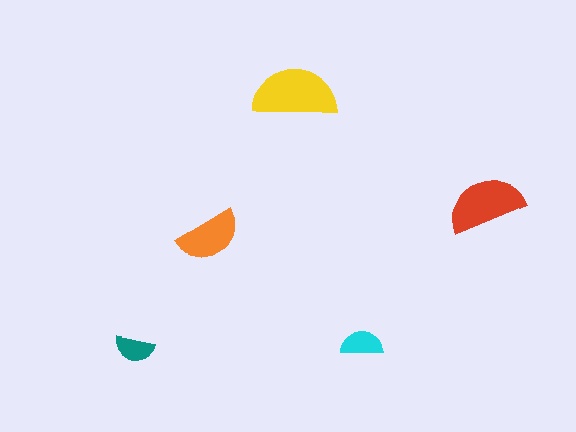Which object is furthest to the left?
The teal semicircle is leftmost.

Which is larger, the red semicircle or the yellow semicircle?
The yellow one.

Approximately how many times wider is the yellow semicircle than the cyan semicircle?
About 2 times wider.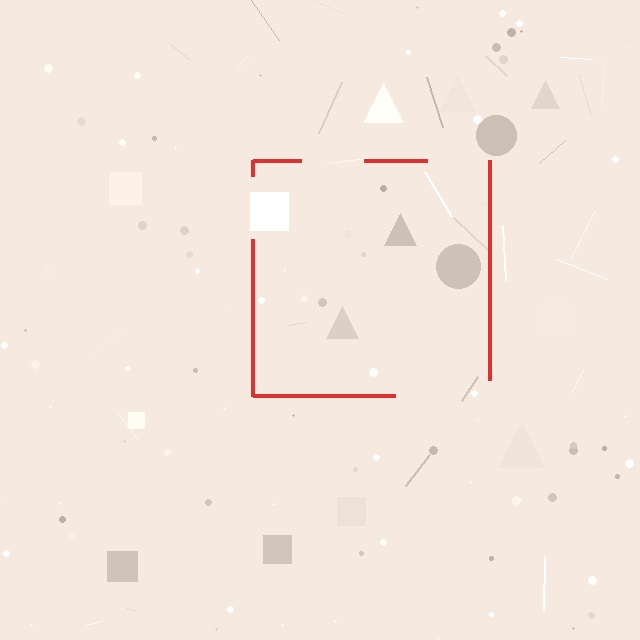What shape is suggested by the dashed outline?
The dashed outline suggests a square.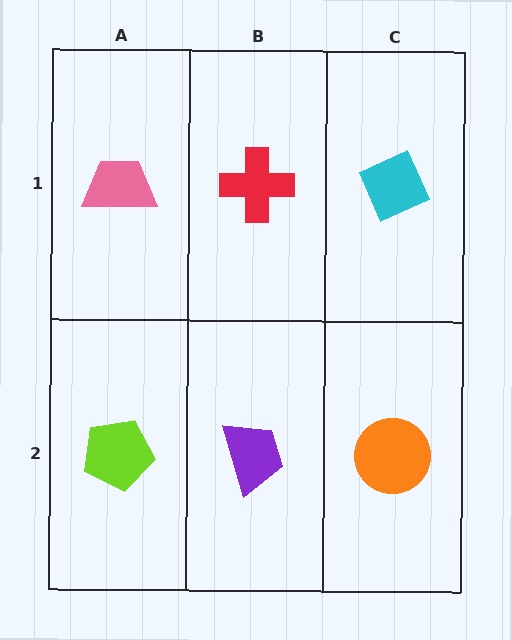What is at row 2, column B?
A purple trapezoid.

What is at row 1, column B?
A red cross.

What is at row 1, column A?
A pink trapezoid.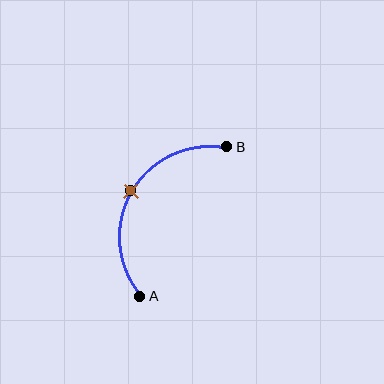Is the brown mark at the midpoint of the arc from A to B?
Yes. The brown mark lies on the arc at equal arc-length from both A and B — it is the arc midpoint.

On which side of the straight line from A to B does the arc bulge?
The arc bulges to the left of the straight line connecting A and B.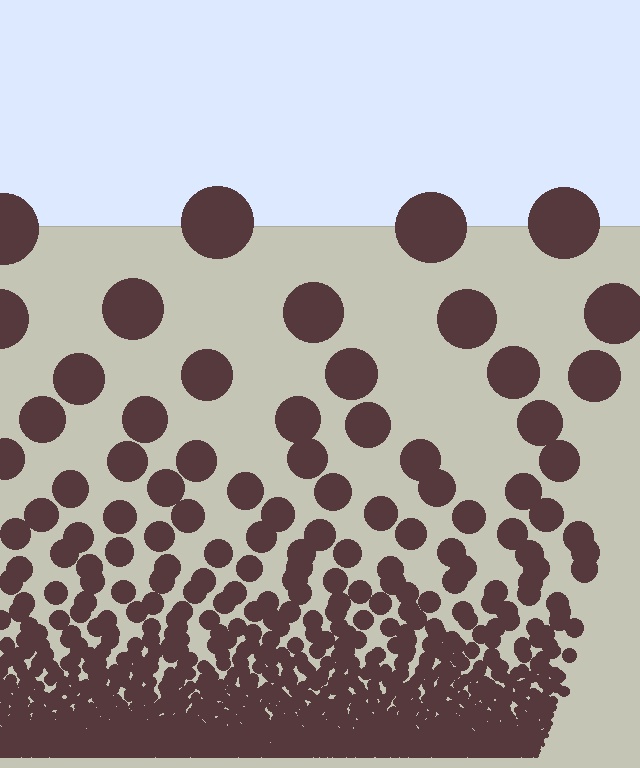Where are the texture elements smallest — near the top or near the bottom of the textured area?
Near the bottom.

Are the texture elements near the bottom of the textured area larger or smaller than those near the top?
Smaller. The gradient is inverted — elements near the bottom are smaller and denser.